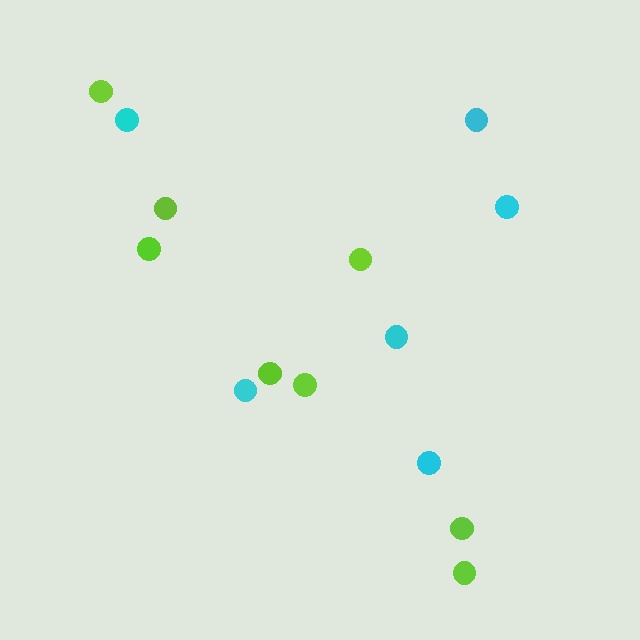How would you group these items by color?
There are 2 groups: one group of lime circles (8) and one group of cyan circles (6).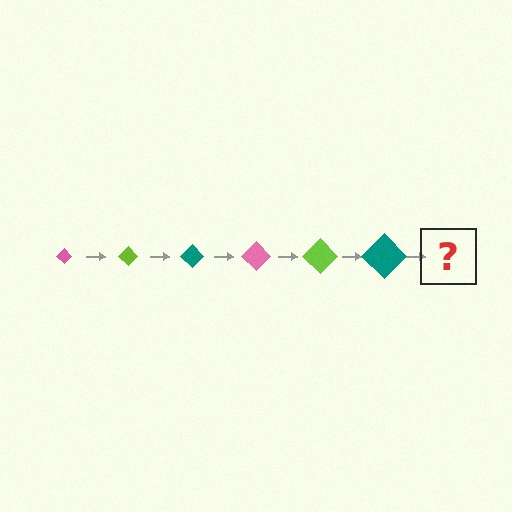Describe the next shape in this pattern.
It should be a pink diamond, larger than the previous one.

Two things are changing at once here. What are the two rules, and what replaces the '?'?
The two rules are that the diamond grows larger each step and the color cycles through pink, lime, and teal. The '?' should be a pink diamond, larger than the previous one.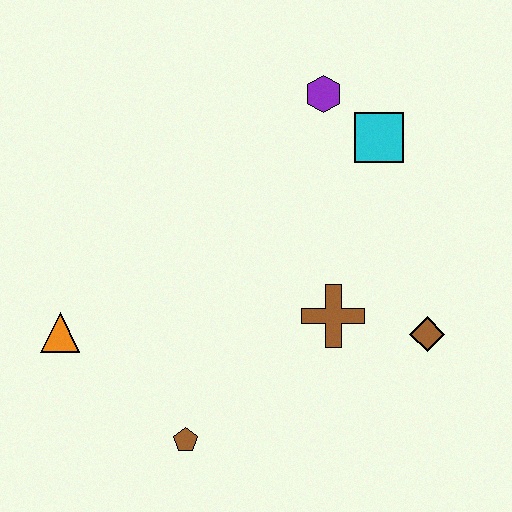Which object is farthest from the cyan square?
The orange triangle is farthest from the cyan square.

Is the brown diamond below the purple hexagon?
Yes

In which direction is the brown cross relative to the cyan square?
The brown cross is below the cyan square.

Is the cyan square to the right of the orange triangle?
Yes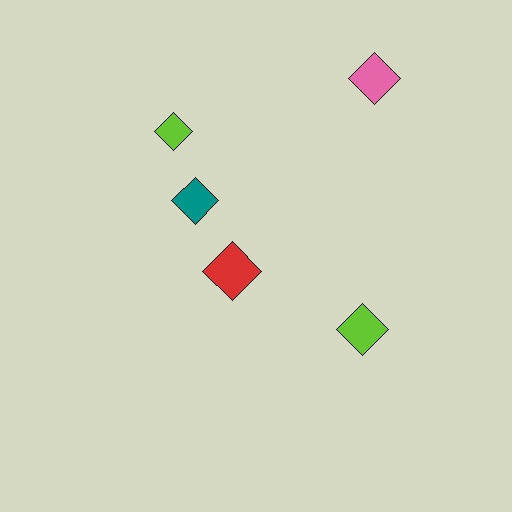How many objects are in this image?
There are 5 objects.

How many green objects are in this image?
There are no green objects.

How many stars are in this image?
There are no stars.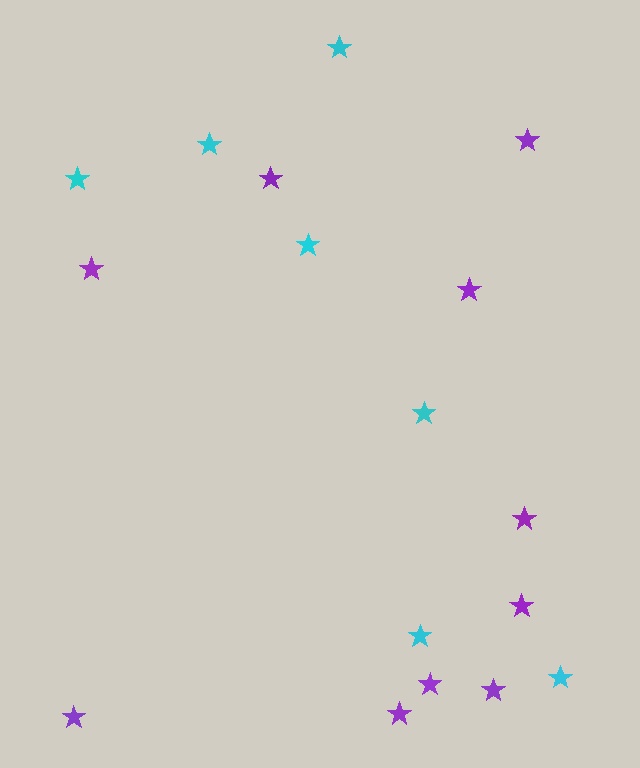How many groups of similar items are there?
There are 2 groups: one group of cyan stars (7) and one group of purple stars (10).